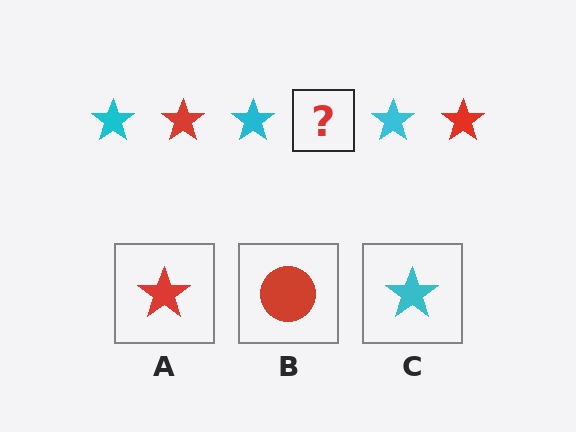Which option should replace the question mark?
Option A.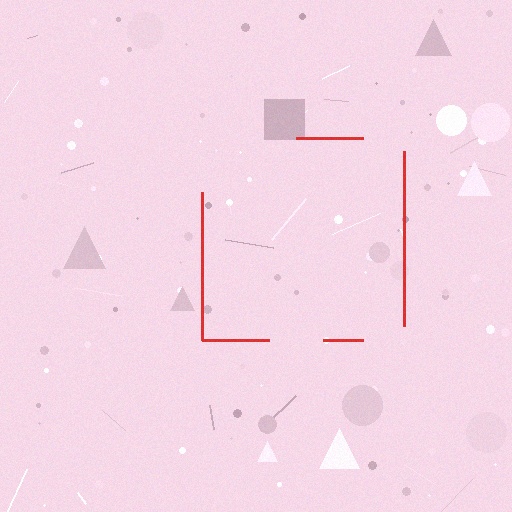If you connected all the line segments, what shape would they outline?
They would outline a square.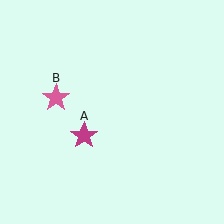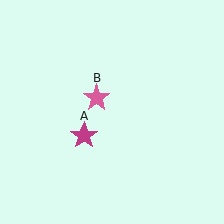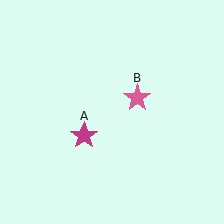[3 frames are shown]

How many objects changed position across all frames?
1 object changed position: pink star (object B).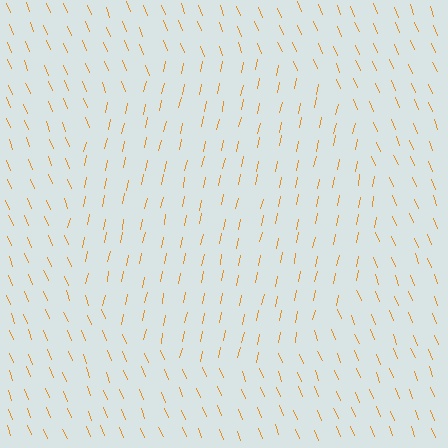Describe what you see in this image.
The image is filled with small orange line segments. A circle region in the image has lines oriented differently from the surrounding lines, creating a visible texture boundary.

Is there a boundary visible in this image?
Yes, there is a texture boundary formed by a change in line orientation.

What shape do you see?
I see a circle.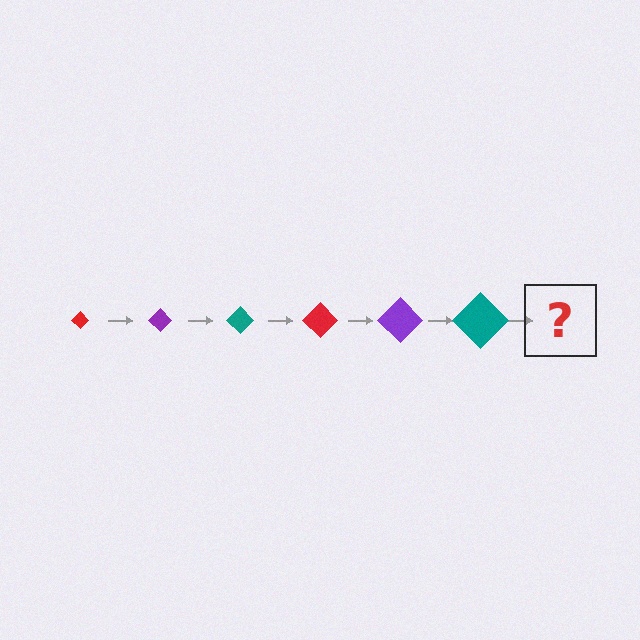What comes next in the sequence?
The next element should be a red diamond, larger than the previous one.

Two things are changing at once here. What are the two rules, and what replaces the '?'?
The two rules are that the diamond grows larger each step and the color cycles through red, purple, and teal. The '?' should be a red diamond, larger than the previous one.